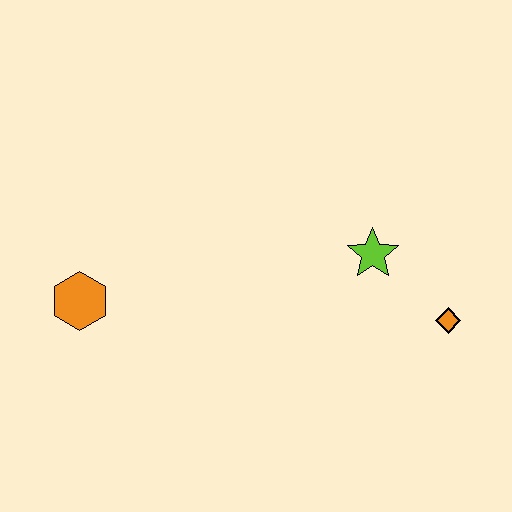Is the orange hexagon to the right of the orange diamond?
No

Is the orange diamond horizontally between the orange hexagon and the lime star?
No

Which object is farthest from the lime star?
The orange hexagon is farthest from the lime star.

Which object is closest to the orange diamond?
The lime star is closest to the orange diamond.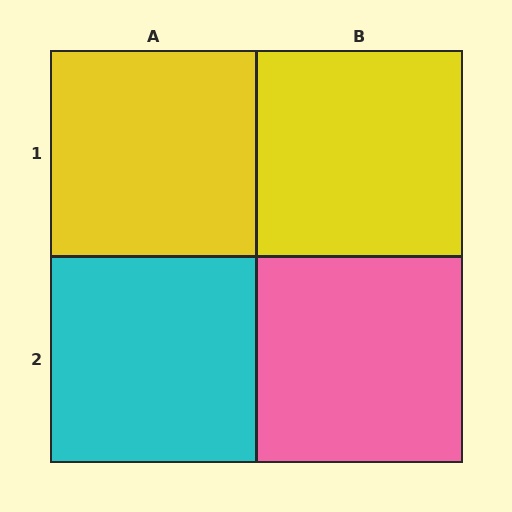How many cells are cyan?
1 cell is cyan.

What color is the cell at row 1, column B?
Yellow.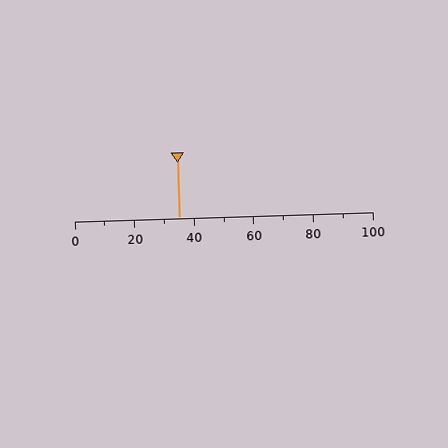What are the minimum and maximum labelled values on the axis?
The axis runs from 0 to 100.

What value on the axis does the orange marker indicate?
The marker indicates approximately 35.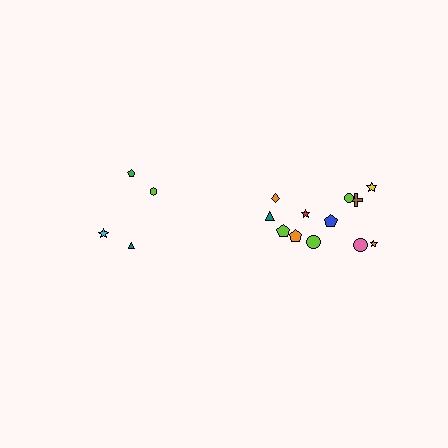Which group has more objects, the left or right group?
The right group.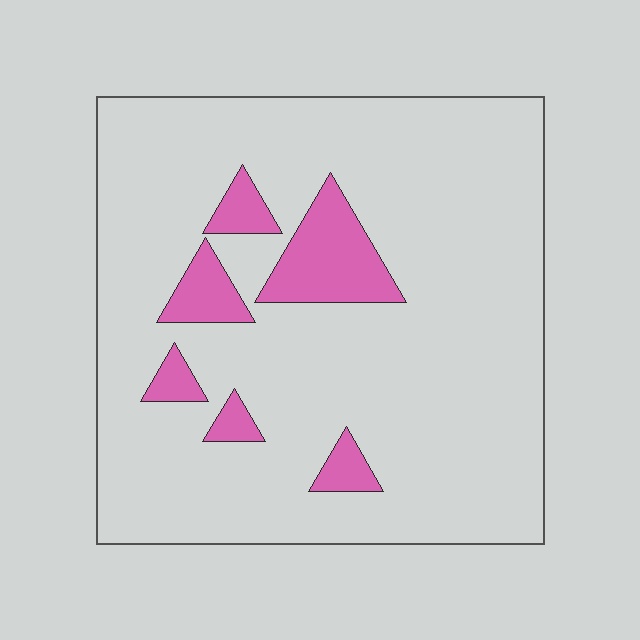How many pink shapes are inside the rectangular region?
6.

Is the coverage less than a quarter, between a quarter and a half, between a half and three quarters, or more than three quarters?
Less than a quarter.